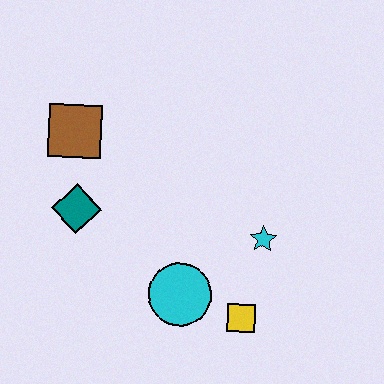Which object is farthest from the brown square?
The yellow square is farthest from the brown square.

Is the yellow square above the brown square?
No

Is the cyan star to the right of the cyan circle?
Yes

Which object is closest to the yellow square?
The cyan circle is closest to the yellow square.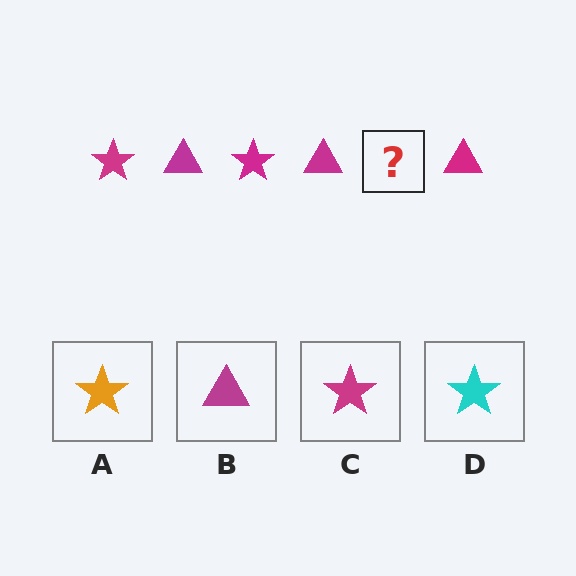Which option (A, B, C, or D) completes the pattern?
C.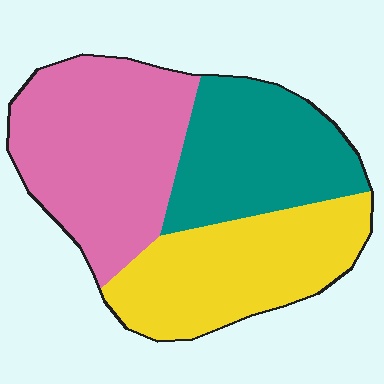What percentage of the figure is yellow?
Yellow takes up between a sixth and a third of the figure.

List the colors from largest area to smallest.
From largest to smallest: pink, yellow, teal.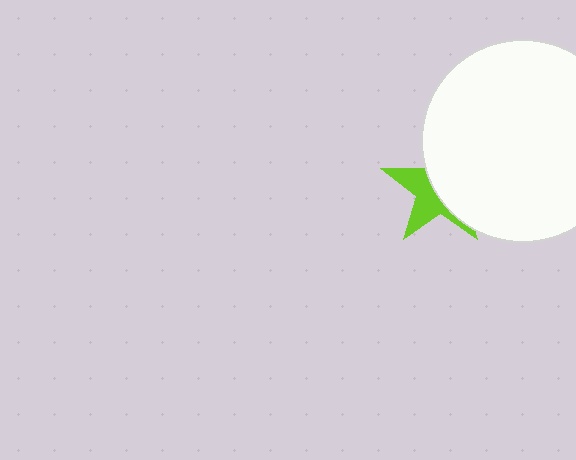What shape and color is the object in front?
The object in front is a white circle.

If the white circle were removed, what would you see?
You would see the complete lime star.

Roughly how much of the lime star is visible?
A small part of it is visible (roughly 43%).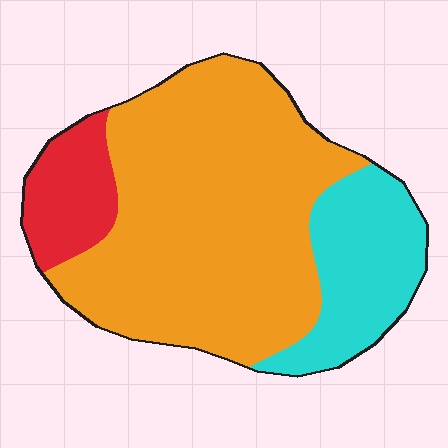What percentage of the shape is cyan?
Cyan covers roughly 20% of the shape.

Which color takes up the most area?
Orange, at roughly 65%.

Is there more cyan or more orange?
Orange.